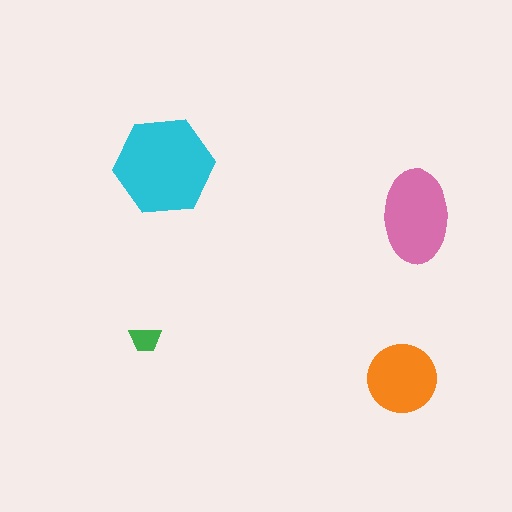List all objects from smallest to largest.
The green trapezoid, the orange circle, the pink ellipse, the cyan hexagon.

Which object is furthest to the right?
The pink ellipse is rightmost.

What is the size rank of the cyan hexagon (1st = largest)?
1st.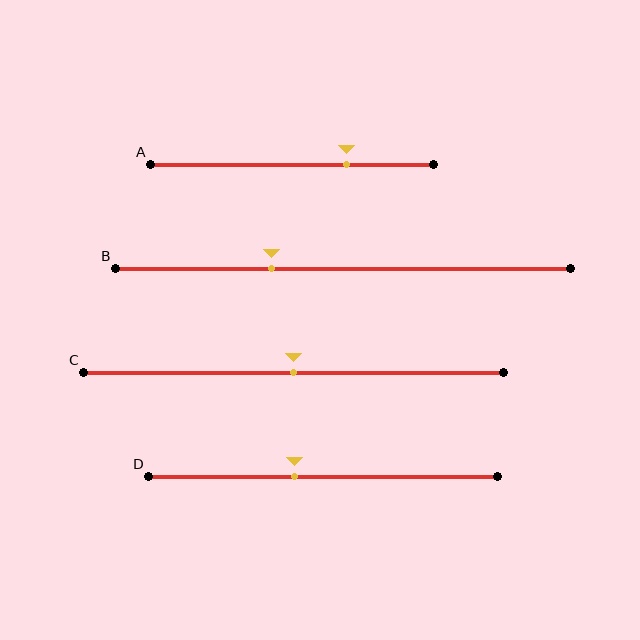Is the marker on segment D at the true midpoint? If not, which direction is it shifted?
No, the marker on segment D is shifted to the left by about 8% of the segment length.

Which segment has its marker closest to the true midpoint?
Segment C has its marker closest to the true midpoint.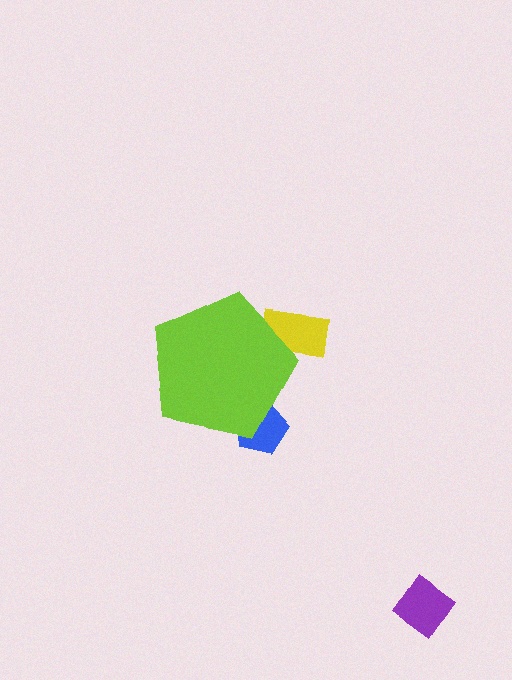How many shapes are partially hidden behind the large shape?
2 shapes are partially hidden.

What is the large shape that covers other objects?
A lime pentagon.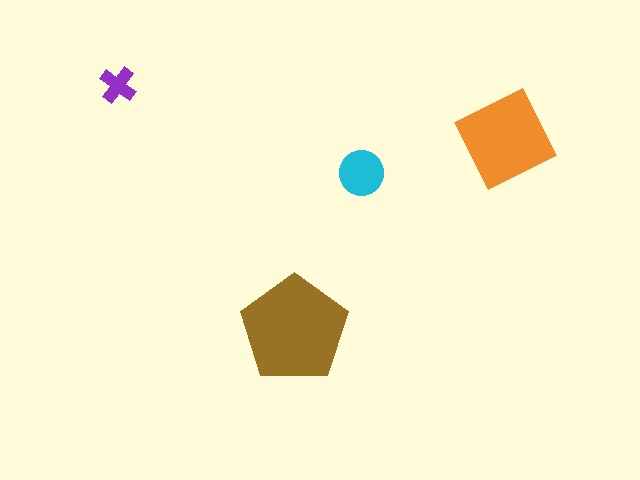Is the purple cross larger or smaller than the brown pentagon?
Smaller.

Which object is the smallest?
The purple cross.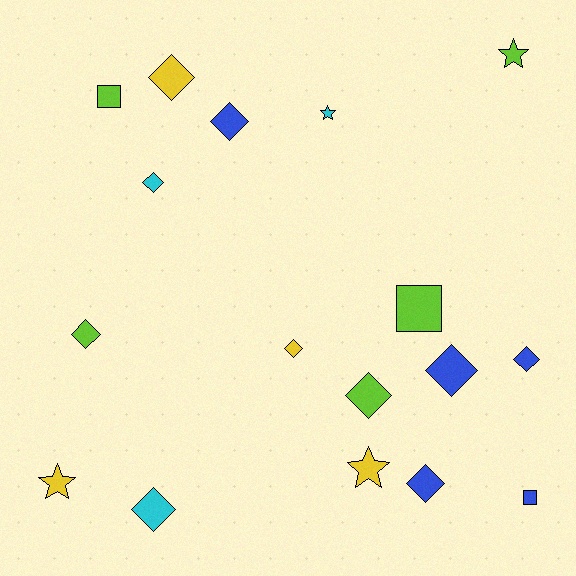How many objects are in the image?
There are 17 objects.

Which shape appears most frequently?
Diamond, with 10 objects.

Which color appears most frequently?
Lime, with 5 objects.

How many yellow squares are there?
There are no yellow squares.